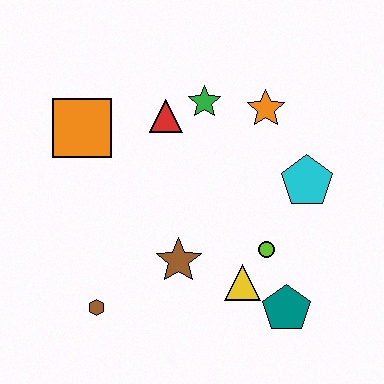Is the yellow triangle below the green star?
Yes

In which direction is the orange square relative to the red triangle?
The orange square is to the left of the red triangle.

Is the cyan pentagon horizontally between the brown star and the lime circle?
No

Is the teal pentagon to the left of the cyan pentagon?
Yes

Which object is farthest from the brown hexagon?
The orange star is farthest from the brown hexagon.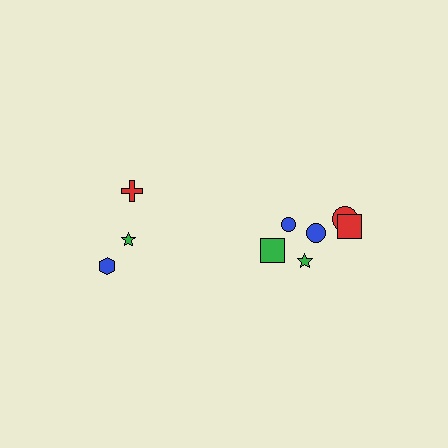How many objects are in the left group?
There are 3 objects.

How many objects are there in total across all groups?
There are 9 objects.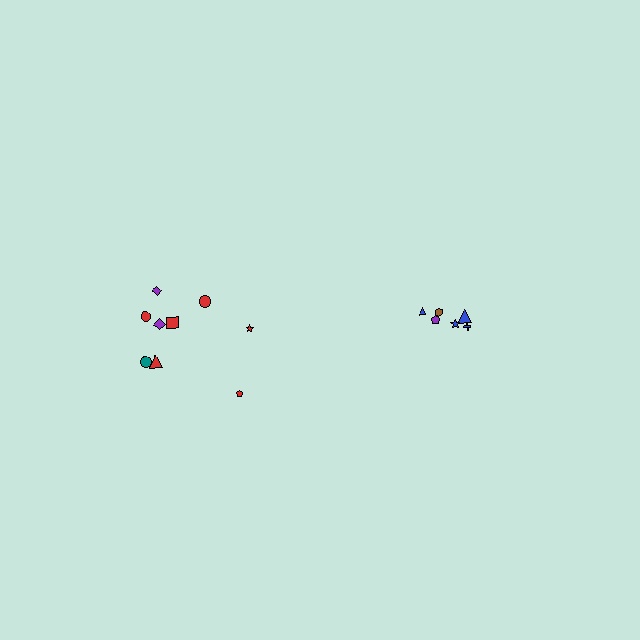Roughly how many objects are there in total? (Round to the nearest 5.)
Roughly 15 objects in total.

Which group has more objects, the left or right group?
The left group.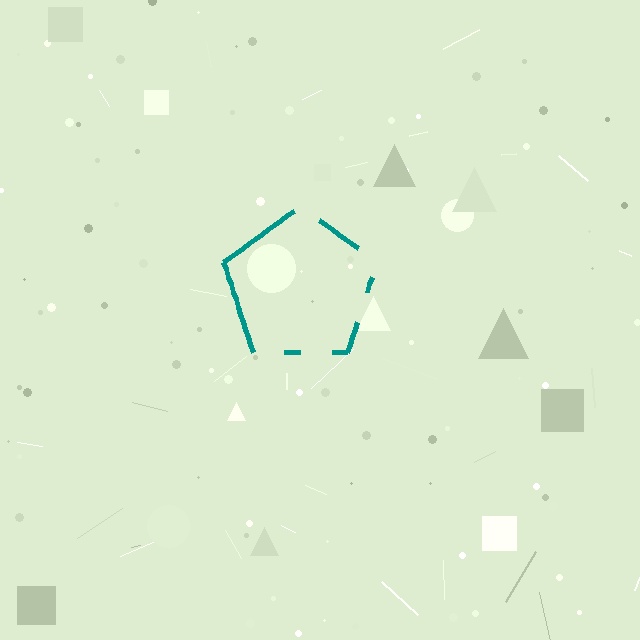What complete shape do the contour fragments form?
The contour fragments form a pentagon.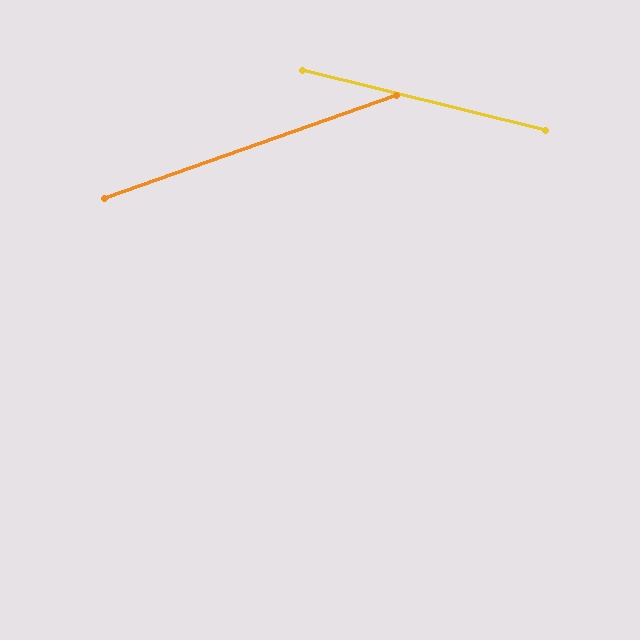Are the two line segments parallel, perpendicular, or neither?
Neither parallel nor perpendicular — they differ by about 34°.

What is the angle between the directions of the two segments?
Approximately 34 degrees.